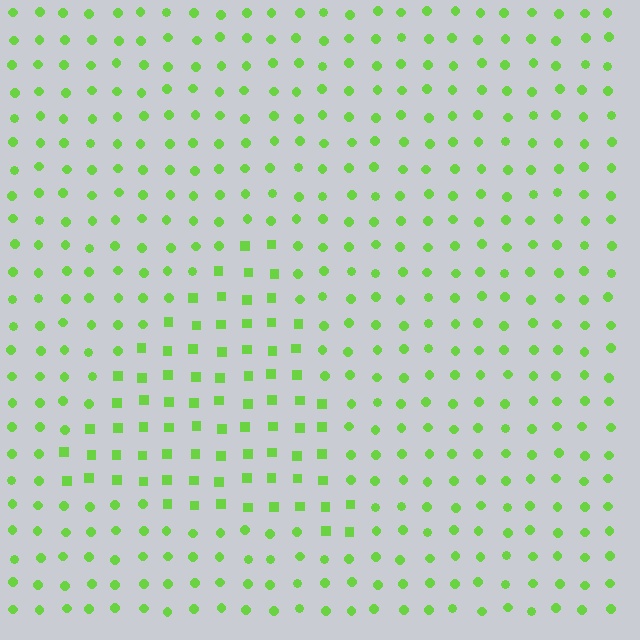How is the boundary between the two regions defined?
The boundary is defined by a change in element shape: squares inside vs. circles outside. All elements share the same color and spacing.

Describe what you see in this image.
The image is filled with small lime elements arranged in a uniform grid. A triangle-shaped region contains squares, while the surrounding area contains circles. The boundary is defined purely by the change in element shape.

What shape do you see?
I see a triangle.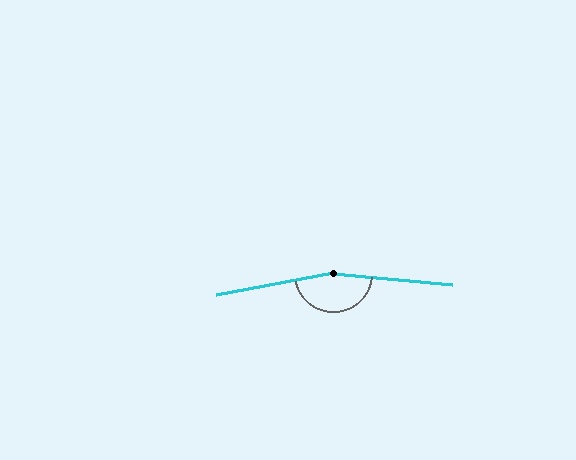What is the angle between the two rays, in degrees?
Approximately 165 degrees.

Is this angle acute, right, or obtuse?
It is obtuse.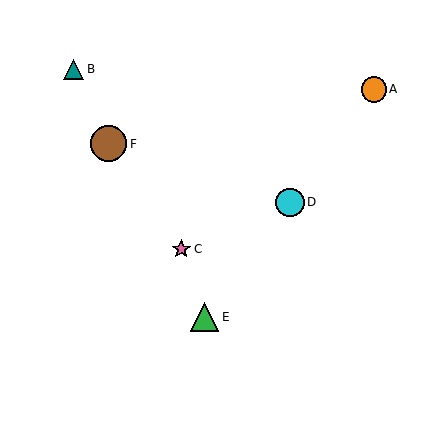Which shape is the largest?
The brown circle (labeled F) is the largest.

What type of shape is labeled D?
Shape D is a cyan circle.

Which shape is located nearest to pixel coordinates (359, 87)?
The orange circle (labeled A) at (374, 89) is nearest to that location.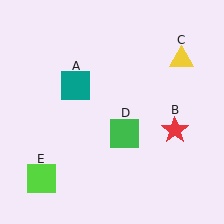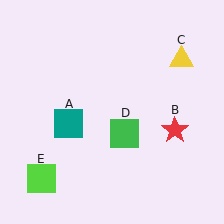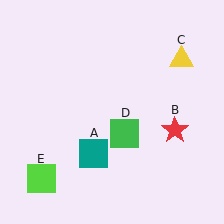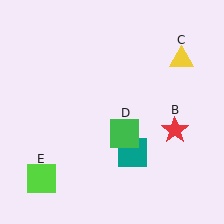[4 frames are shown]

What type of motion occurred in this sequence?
The teal square (object A) rotated counterclockwise around the center of the scene.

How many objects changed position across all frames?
1 object changed position: teal square (object A).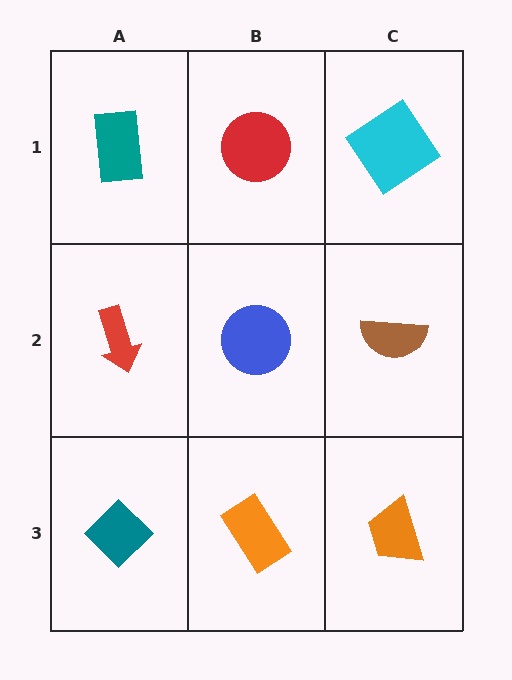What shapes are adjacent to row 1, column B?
A blue circle (row 2, column B), a teal rectangle (row 1, column A), a cyan diamond (row 1, column C).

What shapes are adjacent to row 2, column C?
A cyan diamond (row 1, column C), an orange trapezoid (row 3, column C), a blue circle (row 2, column B).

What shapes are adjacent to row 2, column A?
A teal rectangle (row 1, column A), a teal diamond (row 3, column A), a blue circle (row 2, column B).